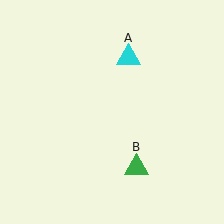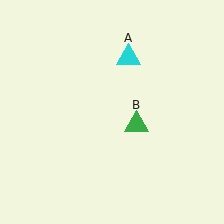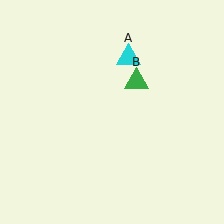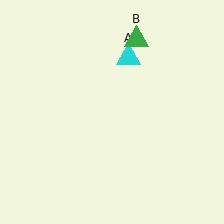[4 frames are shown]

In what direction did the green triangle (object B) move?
The green triangle (object B) moved up.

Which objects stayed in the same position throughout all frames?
Cyan triangle (object A) remained stationary.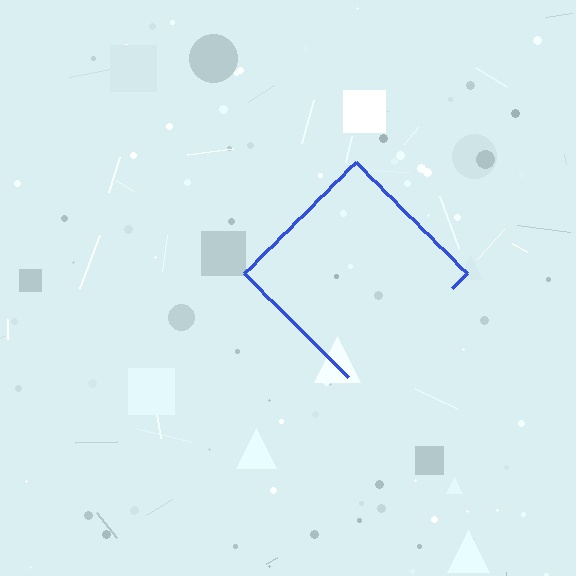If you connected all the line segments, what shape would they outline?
They would outline a diamond.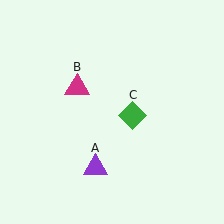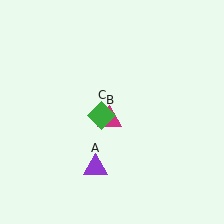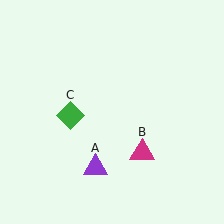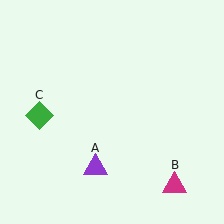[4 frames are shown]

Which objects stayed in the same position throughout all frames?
Purple triangle (object A) remained stationary.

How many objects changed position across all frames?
2 objects changed position: magenta triangle (object B), green diamond (object C).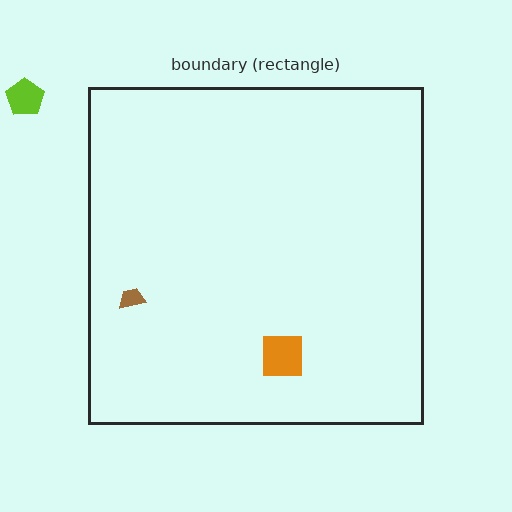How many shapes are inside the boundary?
2 inside, 1 outside.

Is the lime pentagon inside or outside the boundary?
Outside.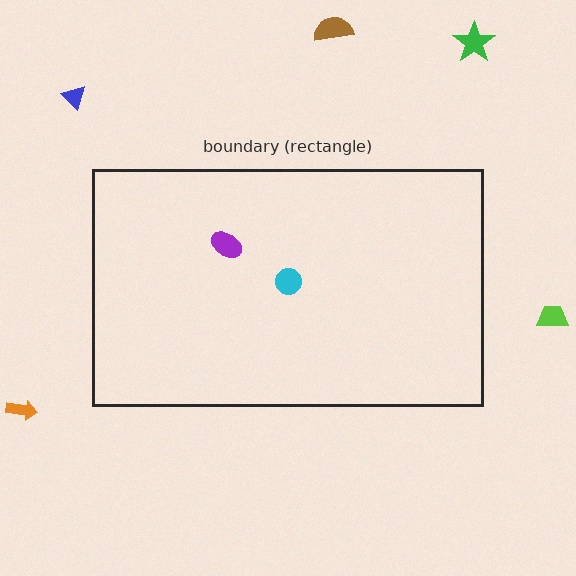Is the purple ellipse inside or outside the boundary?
Inside.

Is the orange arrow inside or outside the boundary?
Outside.